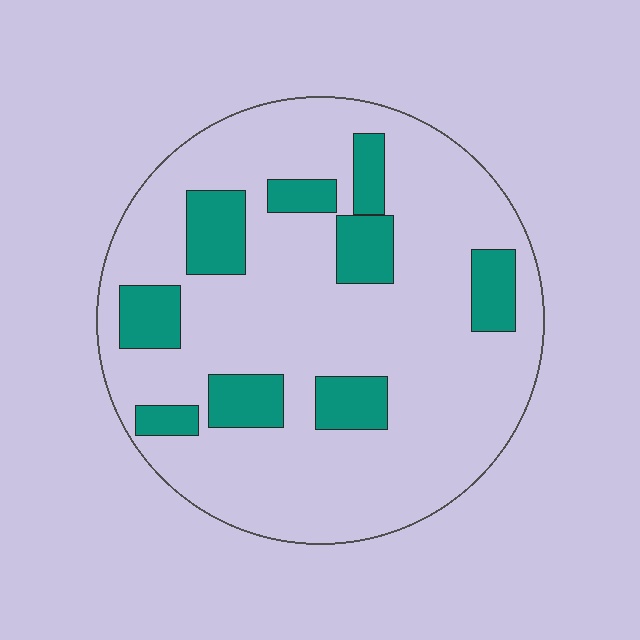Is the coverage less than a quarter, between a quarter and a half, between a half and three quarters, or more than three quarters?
Less than a quarter.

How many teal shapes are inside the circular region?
9.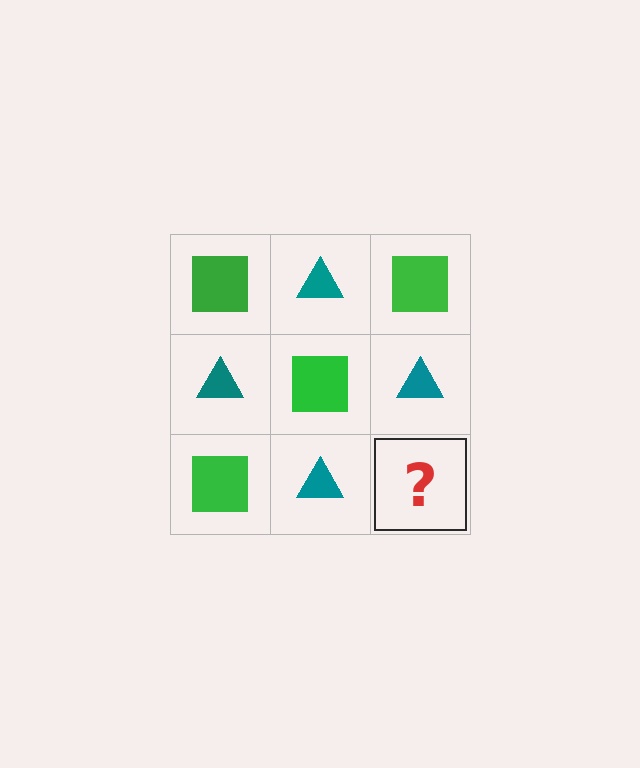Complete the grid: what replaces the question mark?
The question mark should be replaced with a green square.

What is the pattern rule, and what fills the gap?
The rule is that it alternates green square and teal triangle in a checkerboard pattern. The gap should be filled with a green square.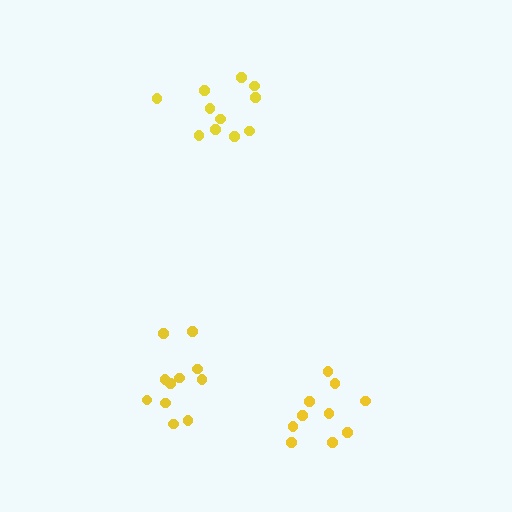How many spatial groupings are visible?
There are 3 spatial groupings.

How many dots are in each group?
Group 1: 11 dots, Group 2: 11 dots, Group 3: 10 dots (32 total).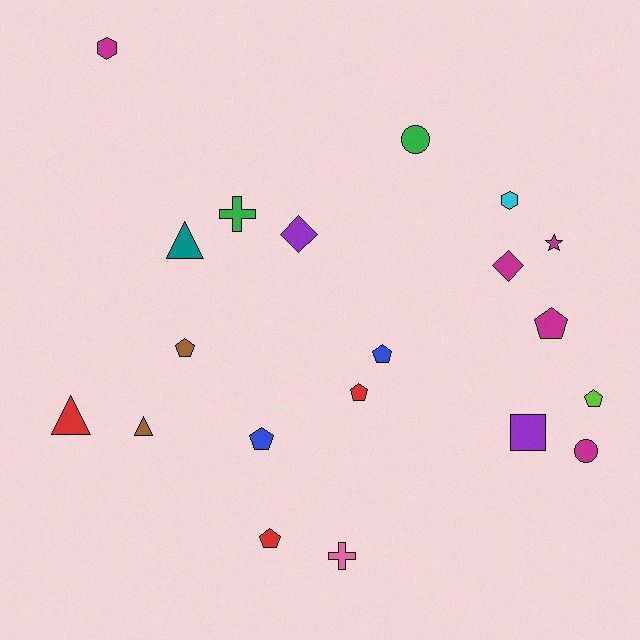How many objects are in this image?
There are 20 objects.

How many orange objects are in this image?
There are no orange objects.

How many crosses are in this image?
There are 2 crosses.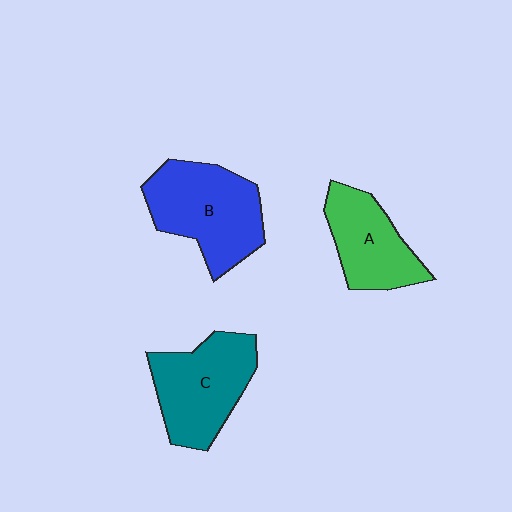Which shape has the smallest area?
Shape A (green).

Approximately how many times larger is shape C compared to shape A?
Approximately 1.3 times.